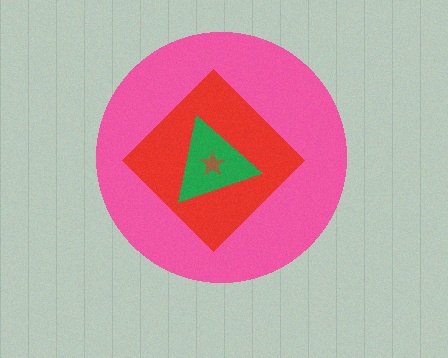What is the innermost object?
The brown star.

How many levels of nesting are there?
4.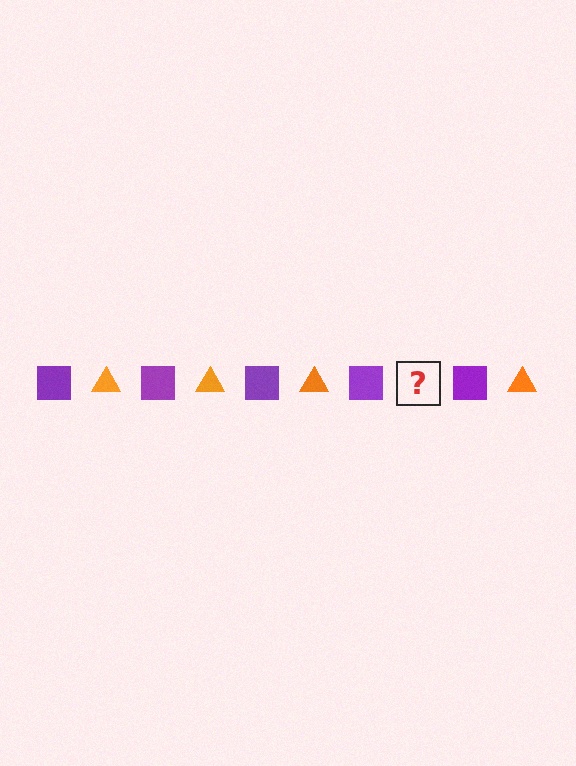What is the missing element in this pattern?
The missing element is an orange triangle.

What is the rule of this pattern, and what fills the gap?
The rule is that the pattern alternates between purple square and orange triangle. The gap should be filled with an orange triangle.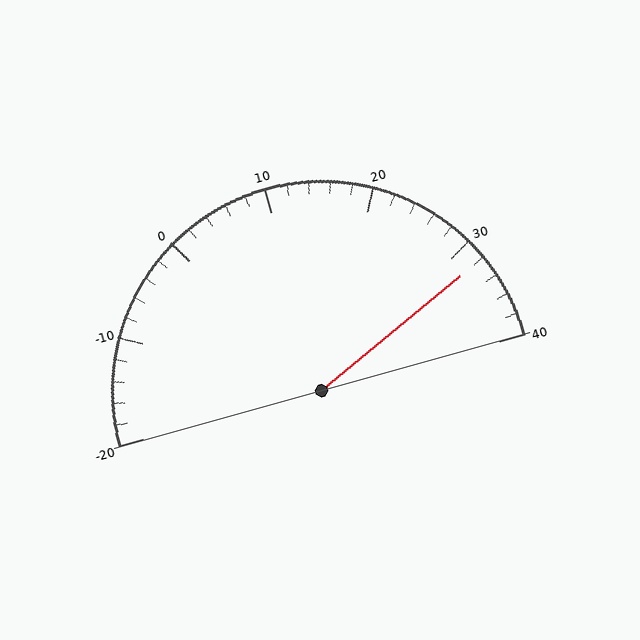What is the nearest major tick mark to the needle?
The nearest major tick mark is 30.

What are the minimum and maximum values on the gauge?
The gauge ranges from -20 to 40.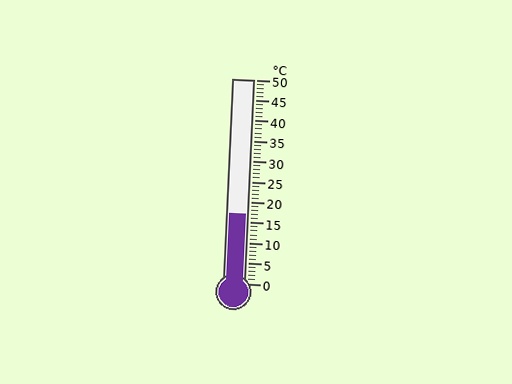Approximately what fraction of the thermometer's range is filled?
The thermometer is filled to approximately 35% of its range.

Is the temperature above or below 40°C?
The temperature is below 40°C.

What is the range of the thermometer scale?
The thermometer scale ranges from 0°C to 50°C.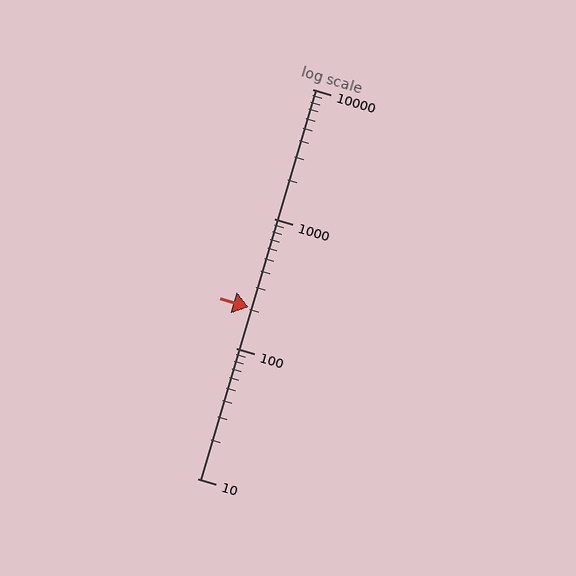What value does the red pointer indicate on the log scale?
The pointer indicates approximately 210.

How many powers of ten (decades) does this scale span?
The scale spans 3 decades, from 10 to 10000.